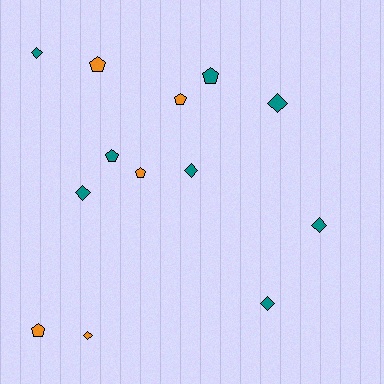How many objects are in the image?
There are 13 objects.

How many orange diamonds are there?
There is 1 orange diamond.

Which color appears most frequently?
Teal, with 8 objects.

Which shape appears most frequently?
Diamond, with 7 objects.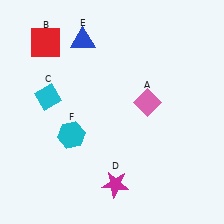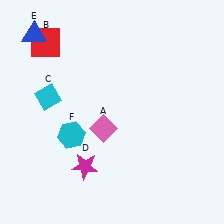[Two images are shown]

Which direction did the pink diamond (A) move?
The pink diamond (A) moved left.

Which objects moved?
The objects that moved are: the pink diamond (A), the magenta star (D), the blue triangle (E).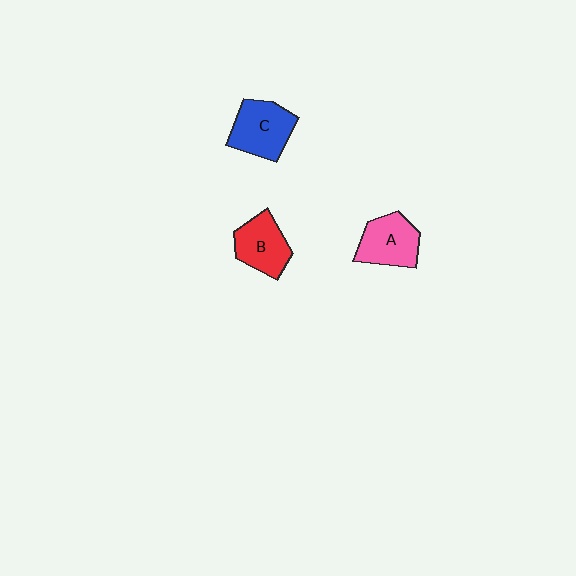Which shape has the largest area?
Shape C (blue).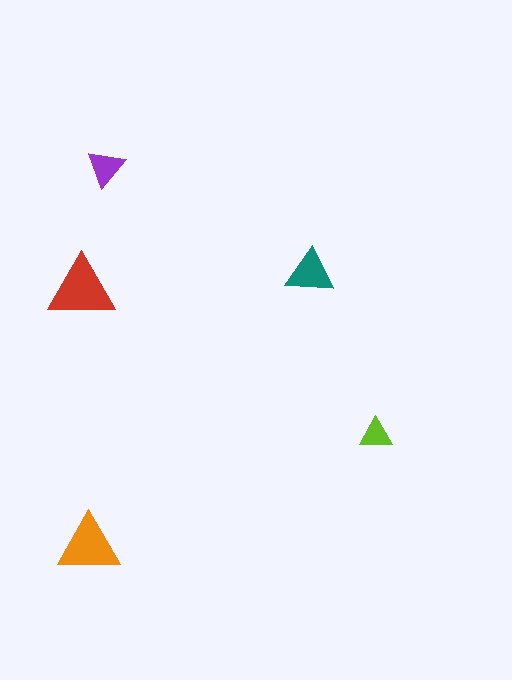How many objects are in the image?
There are 5 objects in the image.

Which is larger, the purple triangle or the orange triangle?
The orange one.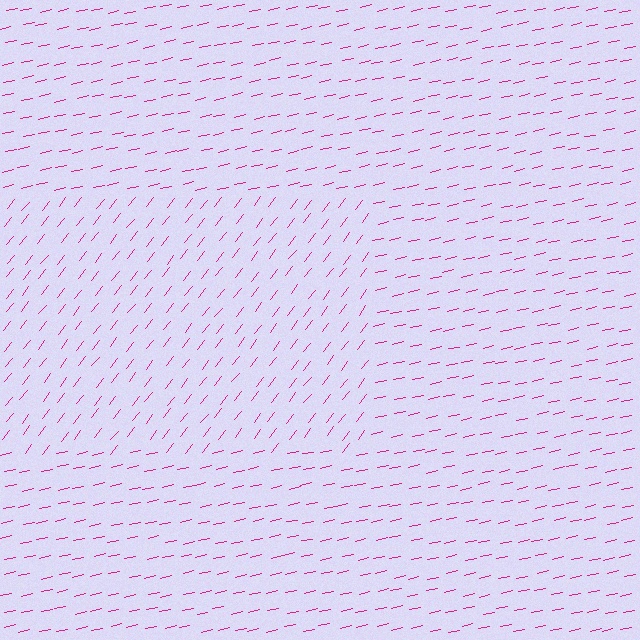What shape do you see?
I see a rectangle.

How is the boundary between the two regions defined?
The boundary is defined purely by a change in line orientation (approximately 39 degrees difference). All lines are the same color and thickness.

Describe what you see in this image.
The image is filled with small magenta line segments. A rectangle region in the image has lines oriented differently from the surrounding lines, creating a visible texture boundary.